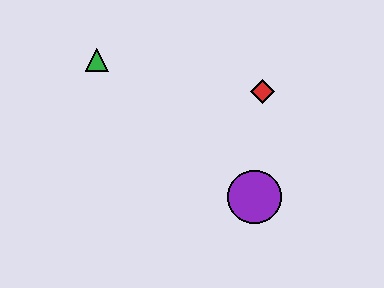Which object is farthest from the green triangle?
The purple circle is farthest from the green triangle.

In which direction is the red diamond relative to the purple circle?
The red diamond is above the purple circle.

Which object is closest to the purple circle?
The red diamond is closest to the purple circle.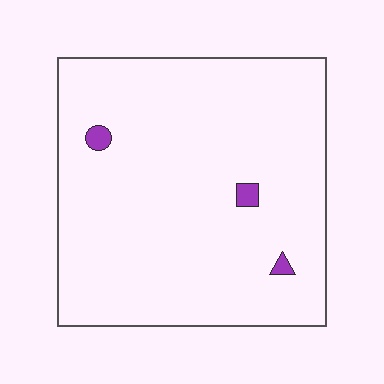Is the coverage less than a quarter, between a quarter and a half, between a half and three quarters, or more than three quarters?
Less than a quarter.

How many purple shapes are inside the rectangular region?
3.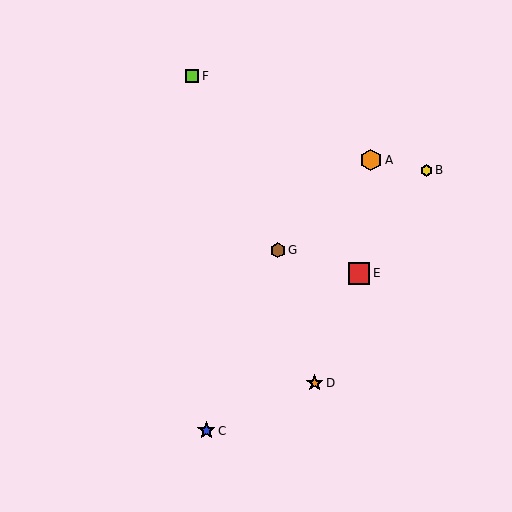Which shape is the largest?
The orange hexagon (labeled A) is the largest.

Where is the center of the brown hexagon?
The center of the brown hexagon is at (278, 250).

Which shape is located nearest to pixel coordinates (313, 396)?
The orange star (labeled D) at (315, 383) is nearest to that location.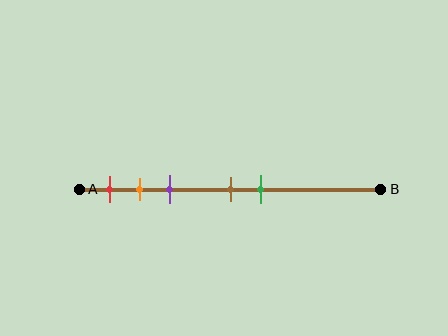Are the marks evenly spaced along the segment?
No, the marks are not evenly spaced.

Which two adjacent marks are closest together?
The orange and purple marks are the closest adjacent pair.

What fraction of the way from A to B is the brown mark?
The brown mark is approximately 50% (0.5) of the way from A to B.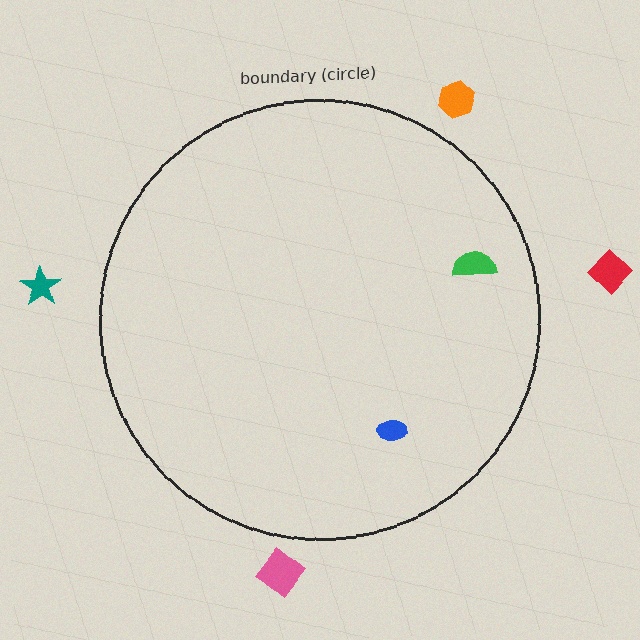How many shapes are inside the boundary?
2 inside, 4 outside.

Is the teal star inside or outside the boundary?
Outside.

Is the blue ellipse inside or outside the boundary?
Inside.